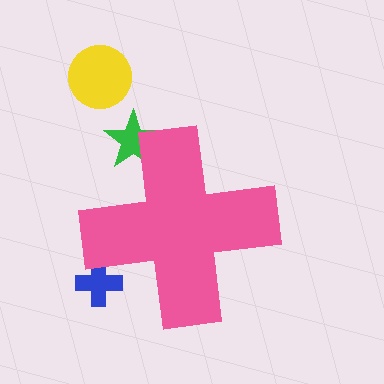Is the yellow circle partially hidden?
No, the yellow circle is fully visible.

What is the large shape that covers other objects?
A pink cross.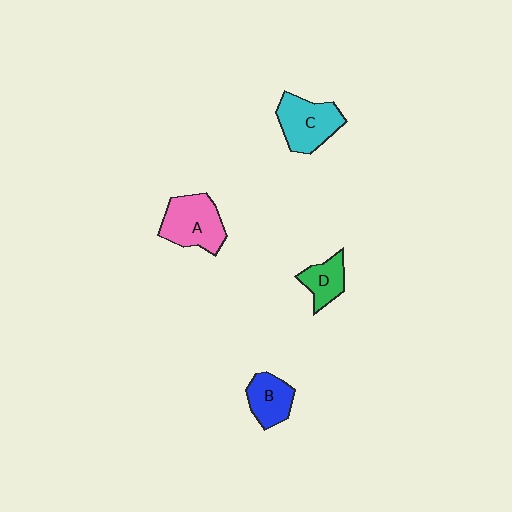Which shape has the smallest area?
Shape D (green).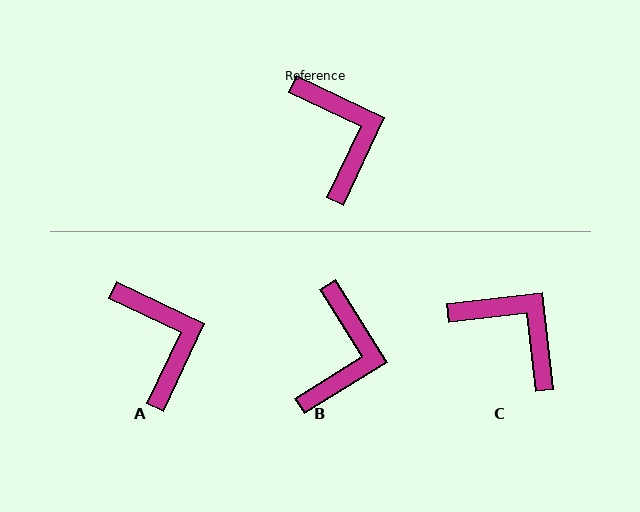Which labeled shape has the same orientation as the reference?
A.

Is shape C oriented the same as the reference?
No, it is off by about 32 degrees.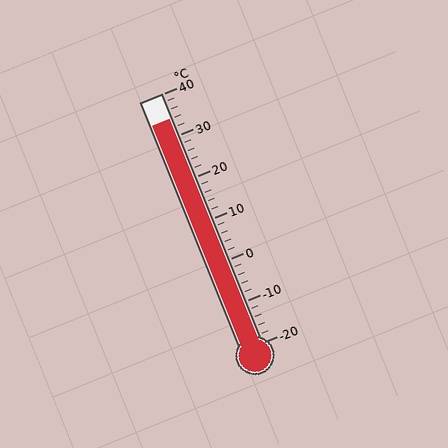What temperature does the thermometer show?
The thermometer shows approximately 34°C.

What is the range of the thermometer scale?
The thermometer scale ranges from -20°C to 40°C.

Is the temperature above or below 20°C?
The temperature is above 20°C.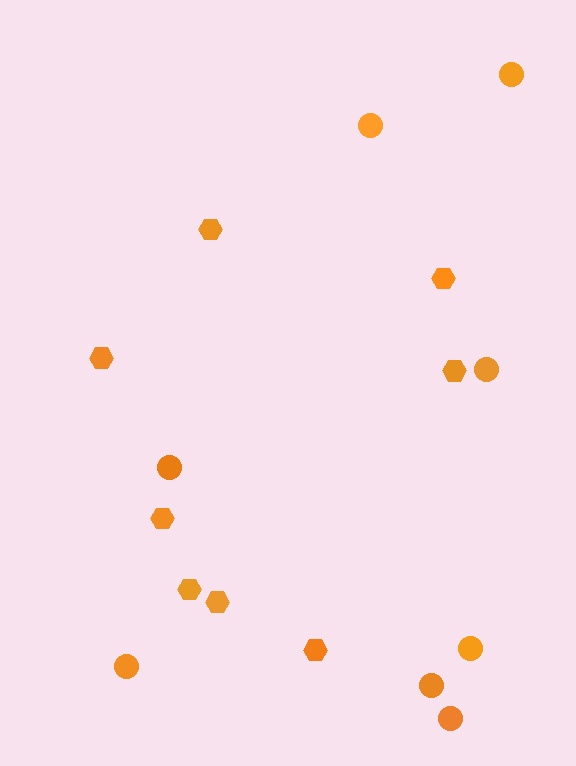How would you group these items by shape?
There are 2 groups: one group of hexagons (8) and one group of circles (8).